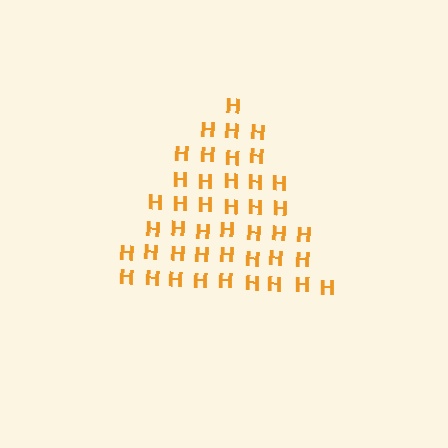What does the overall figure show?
The overall figure shows a triangle.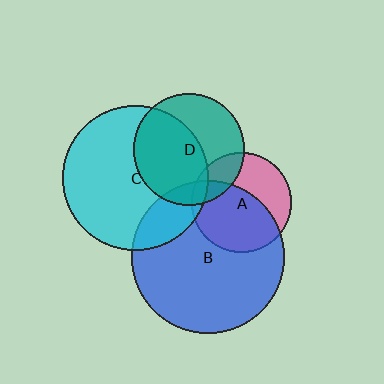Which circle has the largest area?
Circle B (blue).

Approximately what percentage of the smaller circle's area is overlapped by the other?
Approximately 20%.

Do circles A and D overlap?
Yes.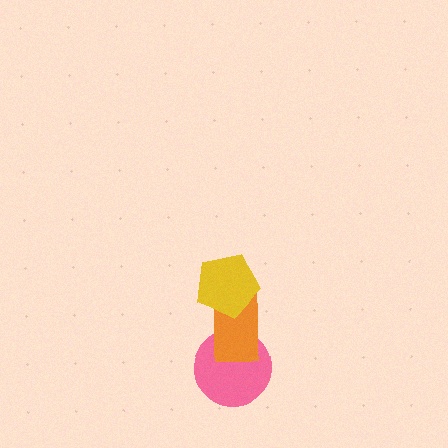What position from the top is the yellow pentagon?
The yellow pentagon is 1st from the top.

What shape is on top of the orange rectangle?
The yellow pentagon is on top of the orange rectangle.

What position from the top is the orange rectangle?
The orange rectangle is 2nd from the top.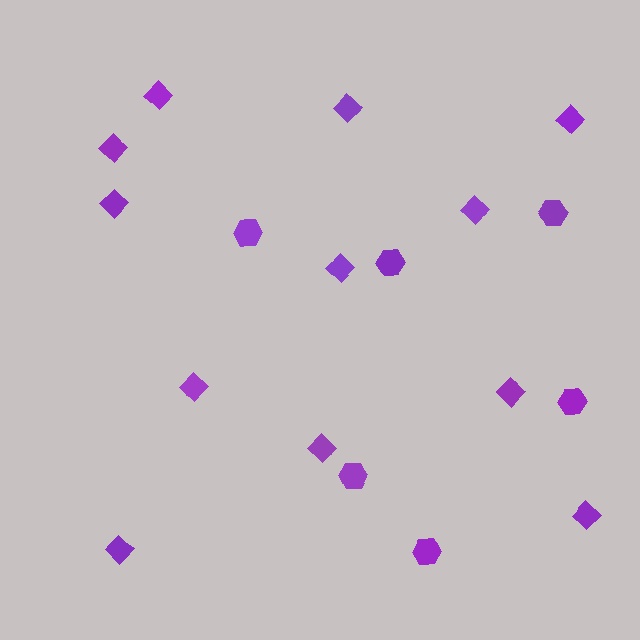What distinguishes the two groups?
There are 2 groups: one group of hexagons (6) and one group of diamonds (12).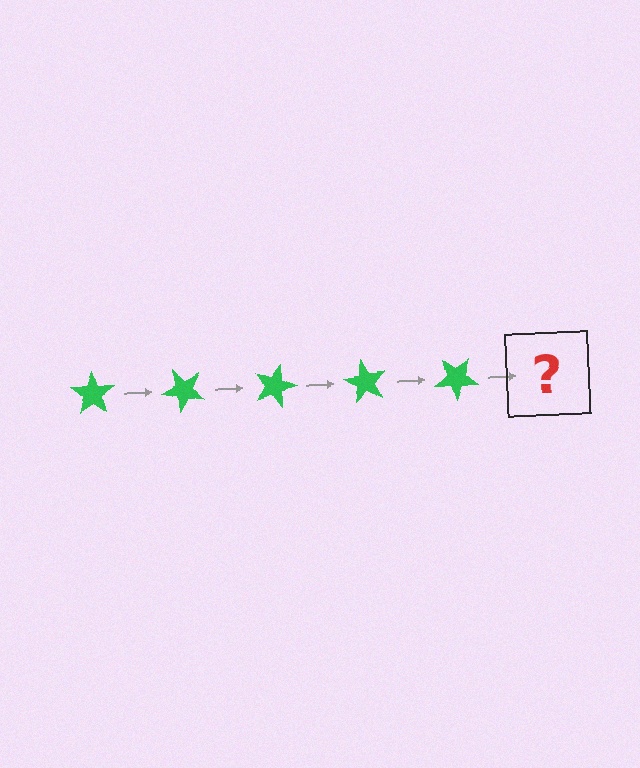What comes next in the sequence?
The next element should be a green star rotated 225 degrees.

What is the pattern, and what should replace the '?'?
The pattern is that the star rotates 45 degrees each step. The '?' should be a green star rotated 225 degrees.